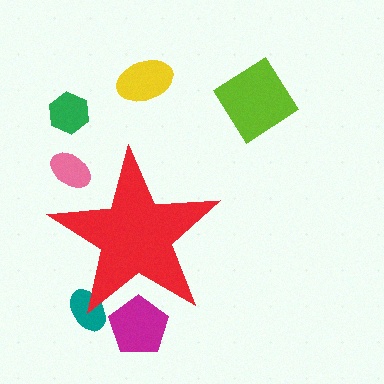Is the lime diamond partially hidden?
No, the lime diamond is fully visible.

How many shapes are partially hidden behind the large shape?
3 shapes are partially hidden.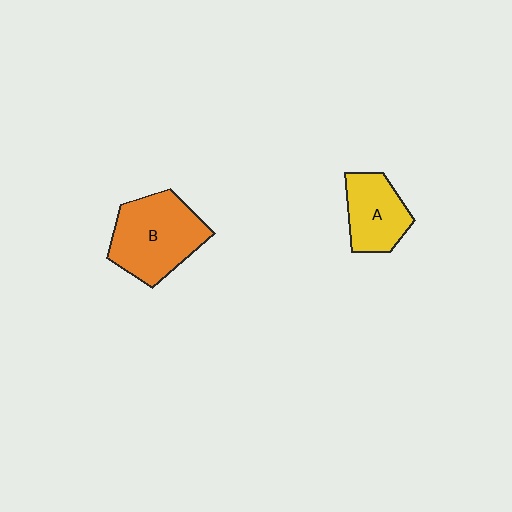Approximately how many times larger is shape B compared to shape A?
Approximately 1.5 times.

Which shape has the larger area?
Shape B (orange).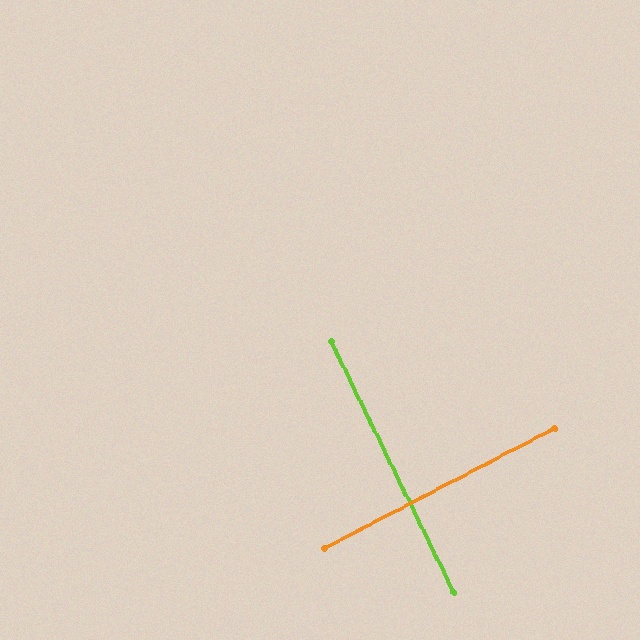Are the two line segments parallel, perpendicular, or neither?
Perpendicular — they meet at approximately 88°.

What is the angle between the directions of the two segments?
Approximately 88 degrees.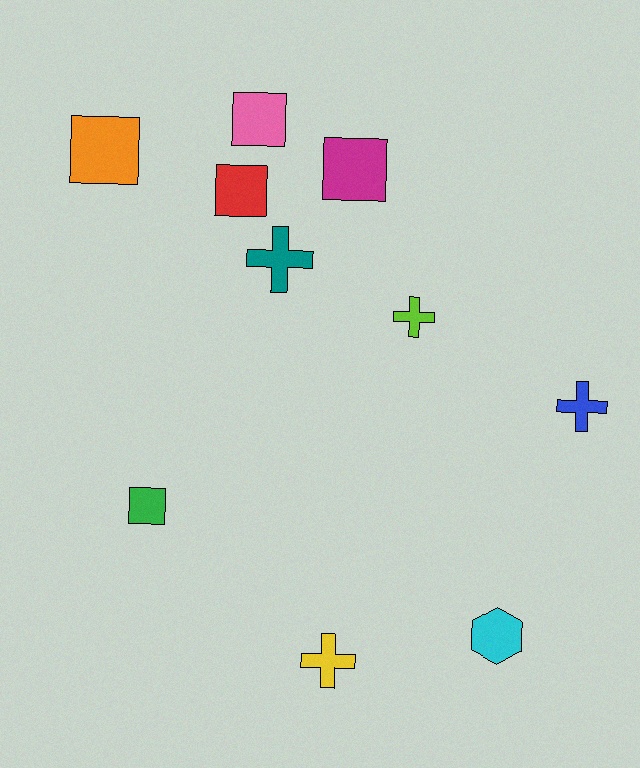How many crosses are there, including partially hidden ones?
There are 4 crosses.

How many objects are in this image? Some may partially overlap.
There are 10 objects.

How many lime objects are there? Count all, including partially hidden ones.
There is 1 lime object.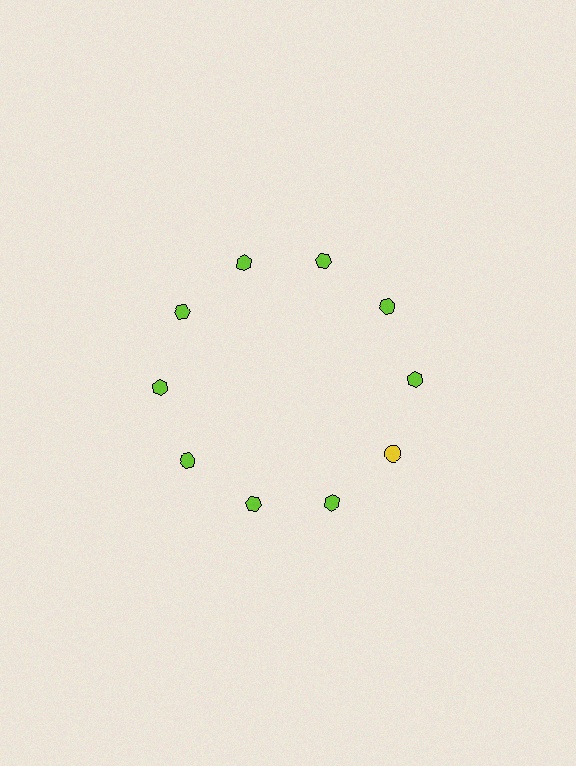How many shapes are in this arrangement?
There are 10 shapes arranged in a ring pattern.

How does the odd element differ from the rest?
It differs in both color (yellow instead of lime) and shape (circle instead of hexagon).